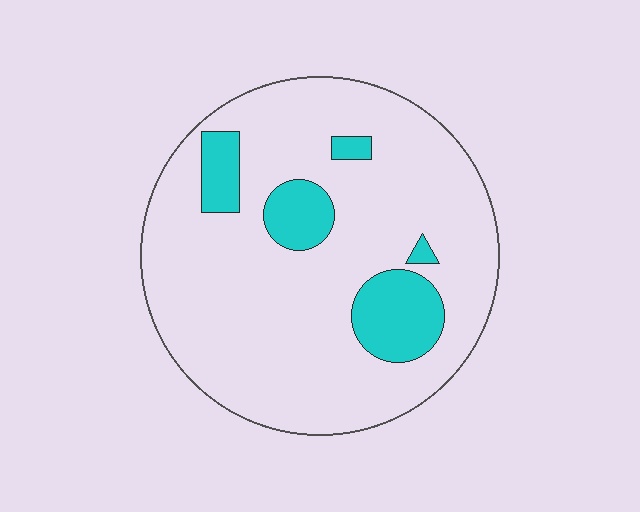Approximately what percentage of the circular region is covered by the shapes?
Approximately 15%.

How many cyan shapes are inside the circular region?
5.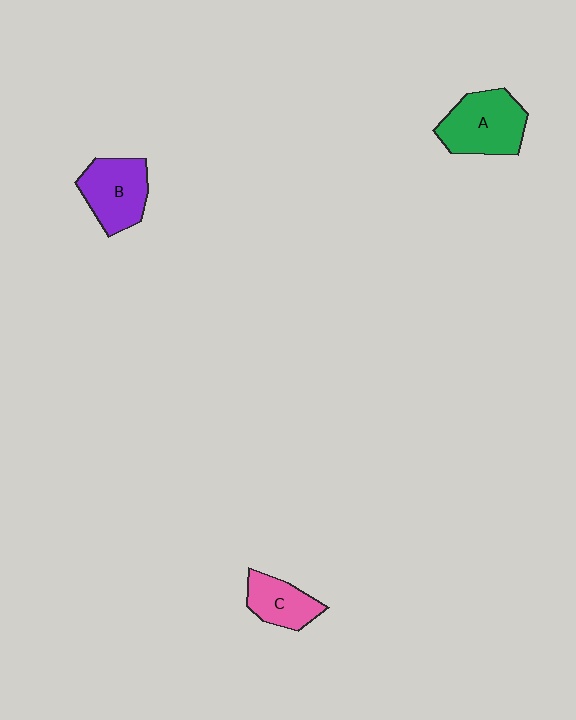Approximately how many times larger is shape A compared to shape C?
Approximately 1.6 times.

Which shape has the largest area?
Shape A (green).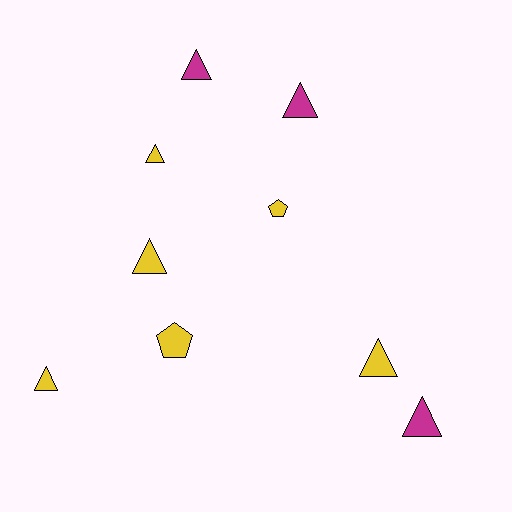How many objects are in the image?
There are 9 objects.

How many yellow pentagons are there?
There are 2 yellow pentagons.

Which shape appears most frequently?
Triangle, with 7 objects.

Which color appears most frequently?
Yellow, with 6 objects.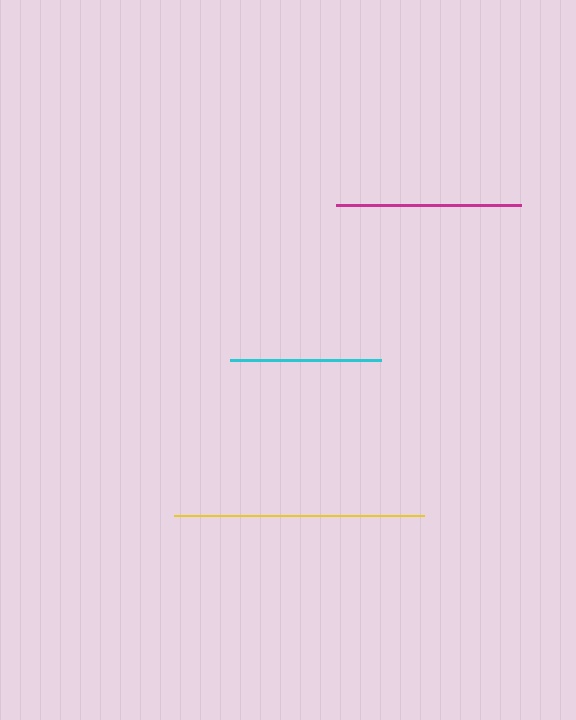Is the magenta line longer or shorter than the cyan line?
The magenta line is longer than the cyan line.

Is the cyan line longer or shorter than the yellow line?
The yellow line is longer than the cyan line.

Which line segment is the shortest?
The cyan line is the shortest at approximately 151 pixels.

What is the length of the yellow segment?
The yellow segment is approximately 250 pixels long.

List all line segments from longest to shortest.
From longest to shortest: yellow, magenta, cyan.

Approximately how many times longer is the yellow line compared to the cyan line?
The yellow line is approximately 1.6 times the length of the cyan line.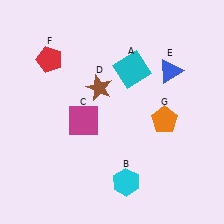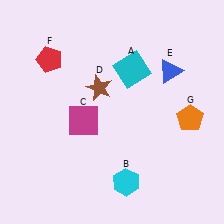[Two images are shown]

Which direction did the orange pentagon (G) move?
The orange pentagon (G) moved right.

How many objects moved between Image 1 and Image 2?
1 object moved between the two images.